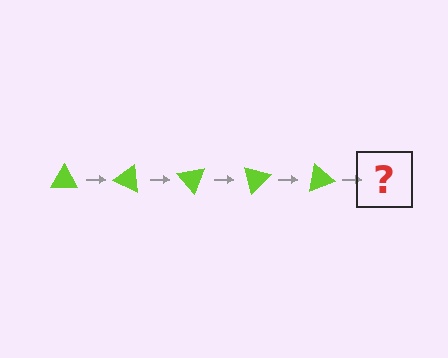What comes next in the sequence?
The next element should be a lime triangle rotated 125 degrees.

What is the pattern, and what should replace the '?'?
The pattern is that the triangle rotates 25 degrees each step. The '?' should be a lime triangle rotated 125 degrees.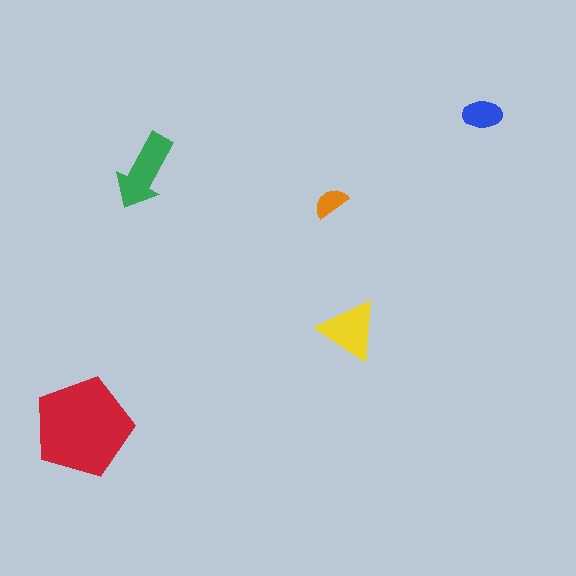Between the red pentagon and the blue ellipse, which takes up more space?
The red pentagon.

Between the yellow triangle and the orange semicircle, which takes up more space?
The yellow triangle.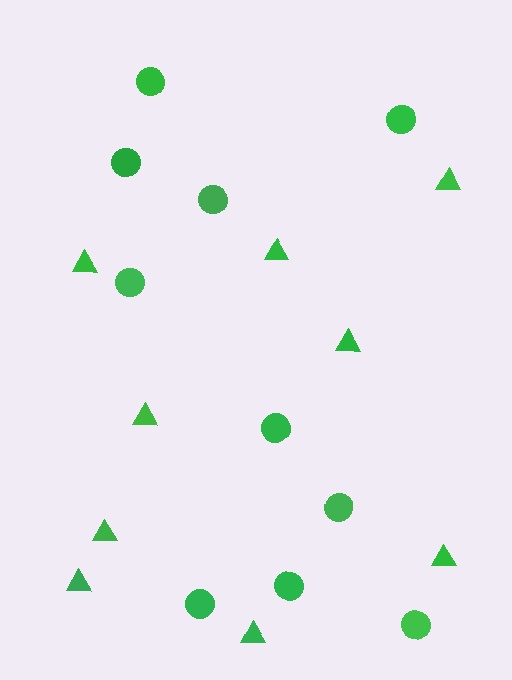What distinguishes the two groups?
There are 2 groups: one group of triangles (9) and one group of circles (10).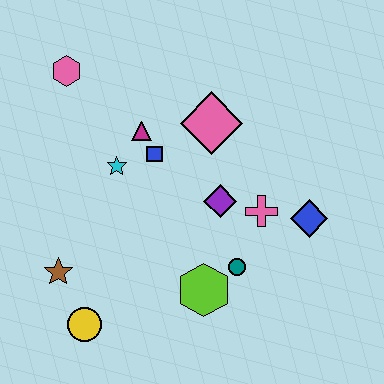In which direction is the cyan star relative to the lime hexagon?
The cyan star is above the lime hexagon.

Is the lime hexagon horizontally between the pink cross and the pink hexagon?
Yes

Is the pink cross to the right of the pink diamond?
Yes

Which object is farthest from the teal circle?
The pink hexagon is farthest from the teal circle.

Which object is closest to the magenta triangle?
The blue square is closest to the magenta triangle.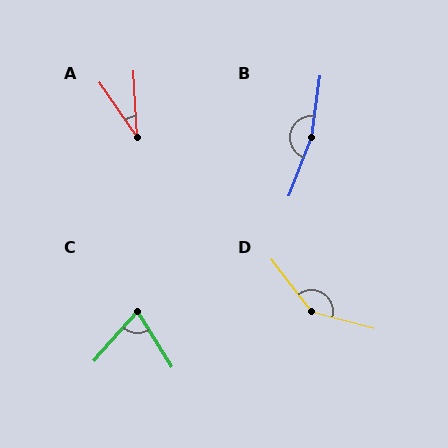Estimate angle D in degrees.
Approximately 143 degrees.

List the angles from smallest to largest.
A (32°), C (74°), D (143°), B (167°).